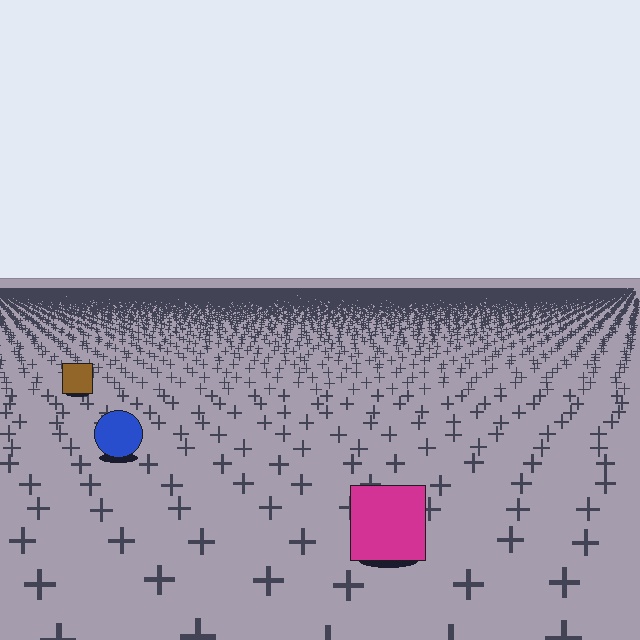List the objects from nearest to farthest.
From nearest to farthest: the magenta square, the blue circle, the brown square.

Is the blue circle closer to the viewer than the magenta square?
No. The magenta square is closer — you can tell from the texture gradient: the ground texture is coarser near it.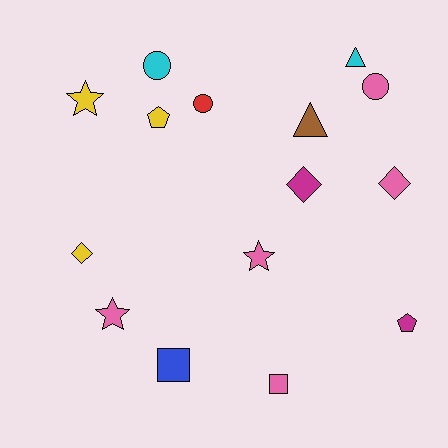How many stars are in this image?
There are 3 stars.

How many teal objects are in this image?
There are no teal objects.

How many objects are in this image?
There are 15 objects.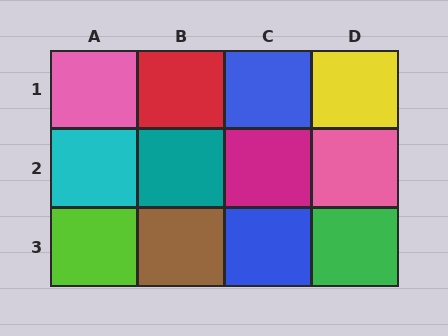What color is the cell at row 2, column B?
Teal.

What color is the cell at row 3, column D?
Green.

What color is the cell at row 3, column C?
Blue.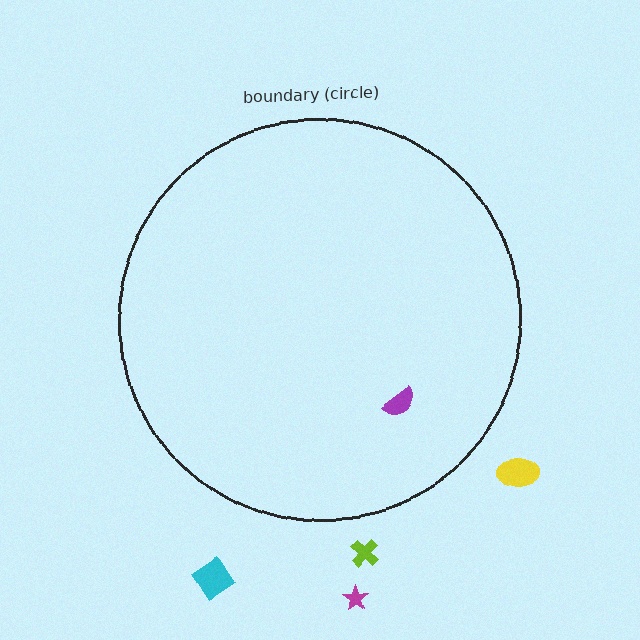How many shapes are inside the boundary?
1 inside, 4 outside.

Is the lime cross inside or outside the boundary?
Outside.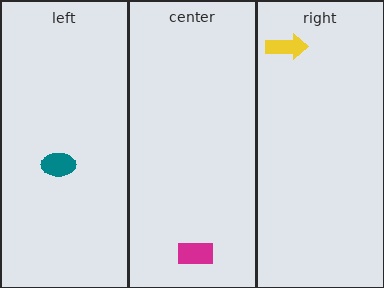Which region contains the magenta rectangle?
The center region.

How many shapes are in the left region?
1.